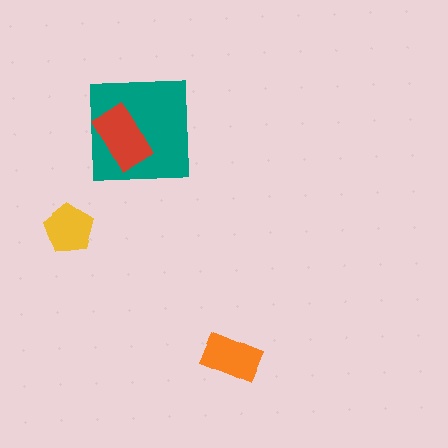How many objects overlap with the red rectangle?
1 object overlaps with the red rectangle.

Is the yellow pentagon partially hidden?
No, no other shape covers it.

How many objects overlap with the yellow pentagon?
0 objects overlap with the yellow pentagon.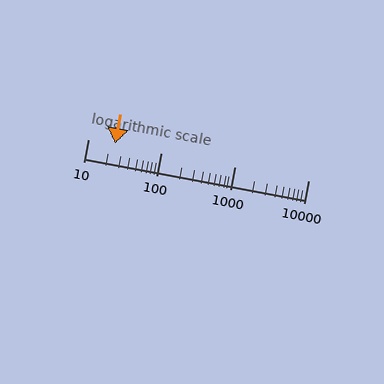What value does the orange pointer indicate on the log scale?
The pointer indicates approximately 23.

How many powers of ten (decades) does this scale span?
The scale spans 3 decades, from 10 to 10000.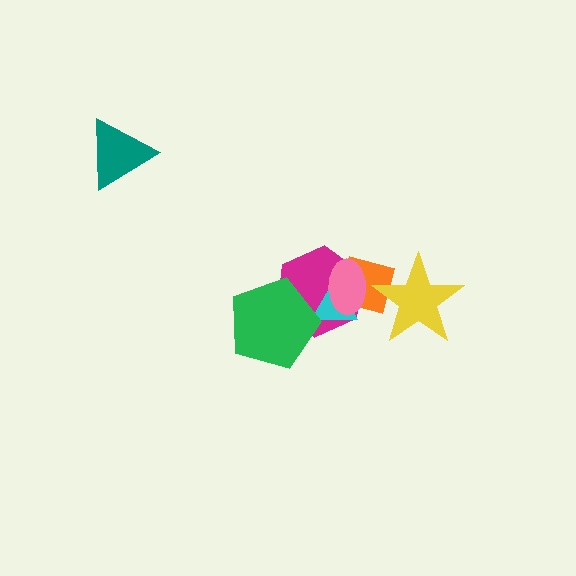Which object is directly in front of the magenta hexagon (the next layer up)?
The cyan triangle is directly in front of the magenta hexagon.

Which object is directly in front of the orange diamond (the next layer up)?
The yellow star is directly in front of the orange diamond.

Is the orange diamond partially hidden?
Yes, it is partially covered by another shape.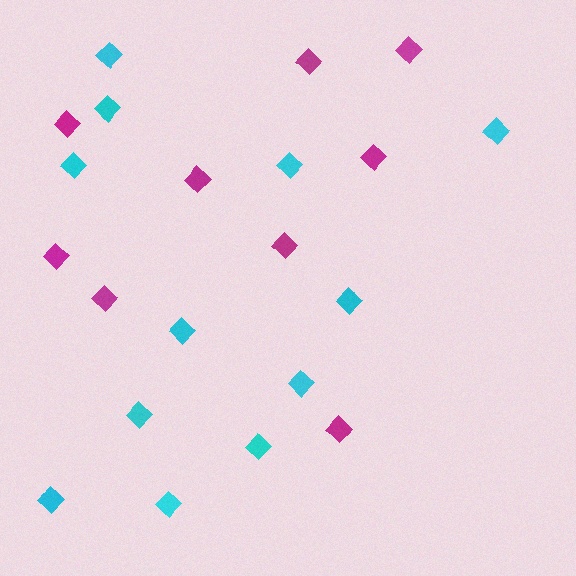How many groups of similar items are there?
There are 2 groups: one group of magenta diamonds (9) and one group of cyan diamonds (12).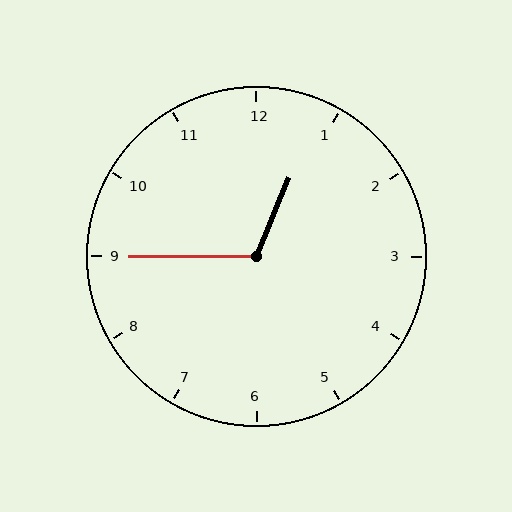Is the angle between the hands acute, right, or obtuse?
It is obtuse.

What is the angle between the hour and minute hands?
Approximately 112 degrees.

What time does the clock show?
12:45.